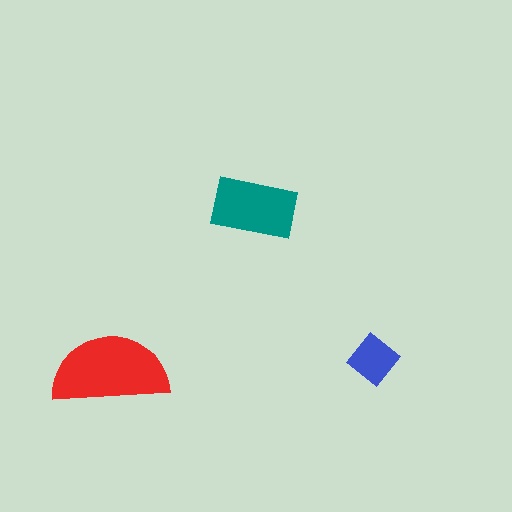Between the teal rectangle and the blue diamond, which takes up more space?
The teal rectangle.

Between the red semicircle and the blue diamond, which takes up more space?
The red semicircle.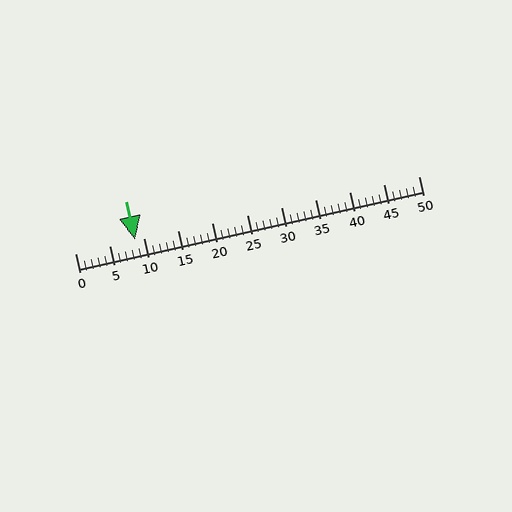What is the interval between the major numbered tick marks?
The major tick marks are spaced 5 units apart.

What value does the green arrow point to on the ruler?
The green arrow points to approximately 9.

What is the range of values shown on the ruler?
The ruler shows values from 0 to 50.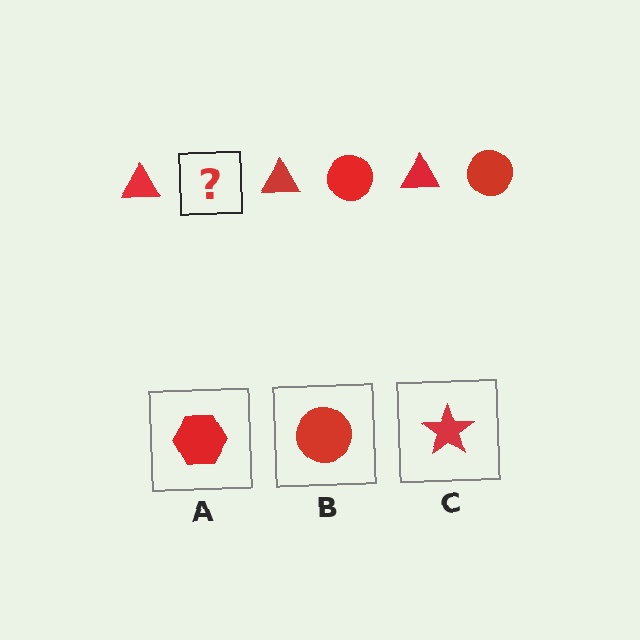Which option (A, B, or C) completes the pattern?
B.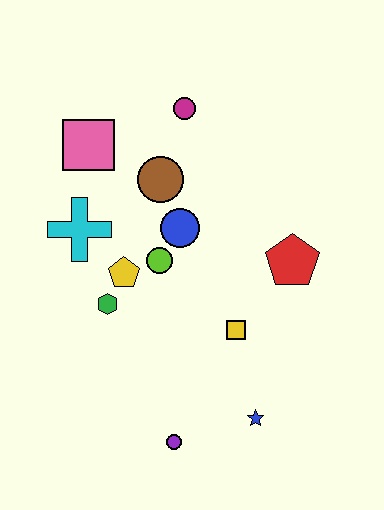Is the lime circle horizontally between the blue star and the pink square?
Yes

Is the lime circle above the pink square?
No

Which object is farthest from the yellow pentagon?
The blue star is farthest from the yellow pentagon.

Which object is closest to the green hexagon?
The yellow pentagon is closest to the green hexagon.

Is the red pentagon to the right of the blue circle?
Yes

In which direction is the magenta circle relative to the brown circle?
The magenta circle is above the brown circle.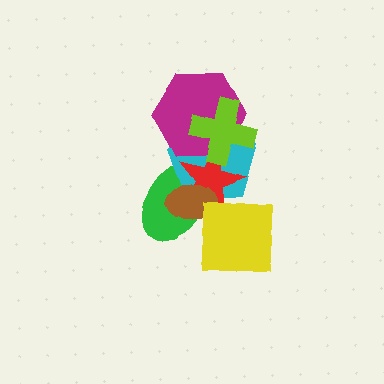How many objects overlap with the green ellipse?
4 objects overlap with the green ellipse.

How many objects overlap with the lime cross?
3 objects overlap with the lime cross.